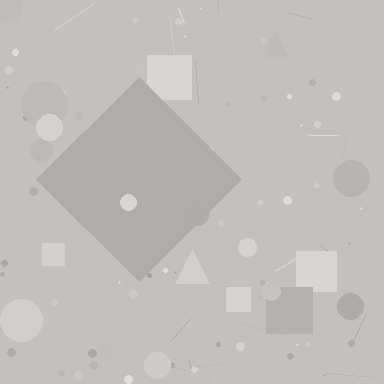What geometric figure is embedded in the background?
A diamond is embedded in the background.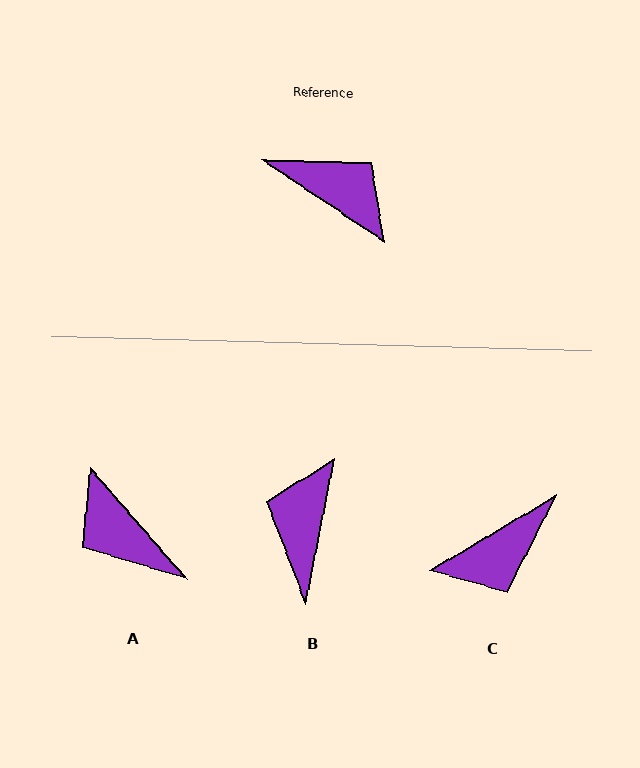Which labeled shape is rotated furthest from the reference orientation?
A, about 165 degrees away.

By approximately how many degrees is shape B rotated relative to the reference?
Approximately 112 degrees counter-clockwise.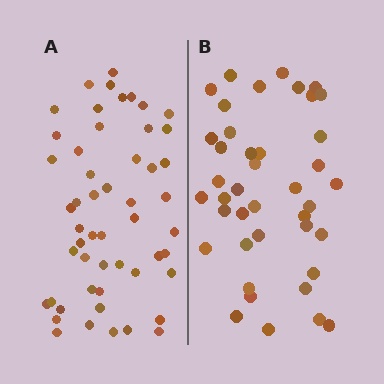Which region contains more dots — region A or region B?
Region A (the left region) has more dots.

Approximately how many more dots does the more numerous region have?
Region A has roughly 12 or so more dots than region B.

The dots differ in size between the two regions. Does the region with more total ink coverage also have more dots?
No. Region B has more total ink coverage because its dots are larger, but region A actually contains more individual dots. Total area can be misleading — the number of items is what matters here.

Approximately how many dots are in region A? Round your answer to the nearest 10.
About 50 dots. (The exact count is 52, which rounds to 50.)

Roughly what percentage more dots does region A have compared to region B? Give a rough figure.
About 25% more.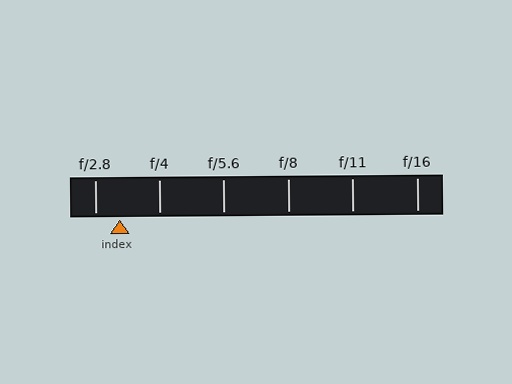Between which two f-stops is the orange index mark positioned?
The index mark is between f/2.8 and f/4.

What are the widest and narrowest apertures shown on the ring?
The widest aperture shown is f/2.8 and the narrowest is f/16.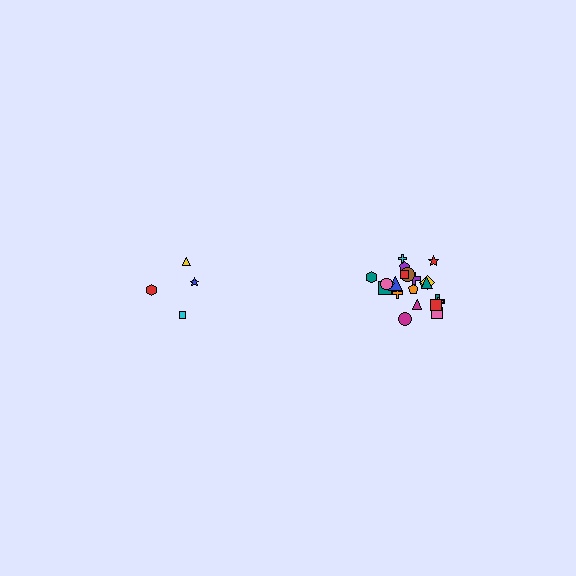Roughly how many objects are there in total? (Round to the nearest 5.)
Roughly 25 objects in total.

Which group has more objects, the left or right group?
The right group.